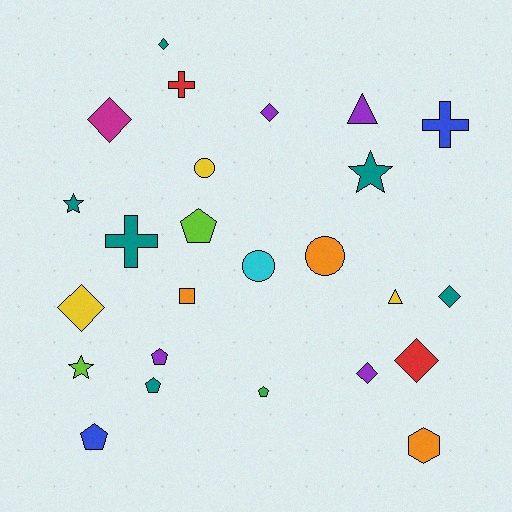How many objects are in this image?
There are 25 objects.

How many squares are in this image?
There is 1 square.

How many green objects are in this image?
There is 1 green object.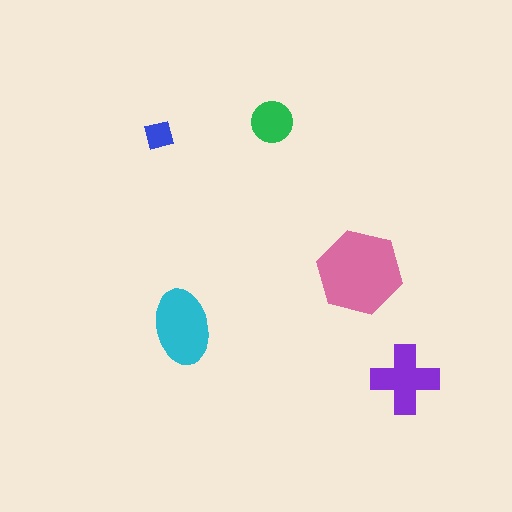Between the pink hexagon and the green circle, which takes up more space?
The pink hexagon.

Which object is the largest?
The pink hexagon.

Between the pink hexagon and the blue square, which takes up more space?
The pink hexagon.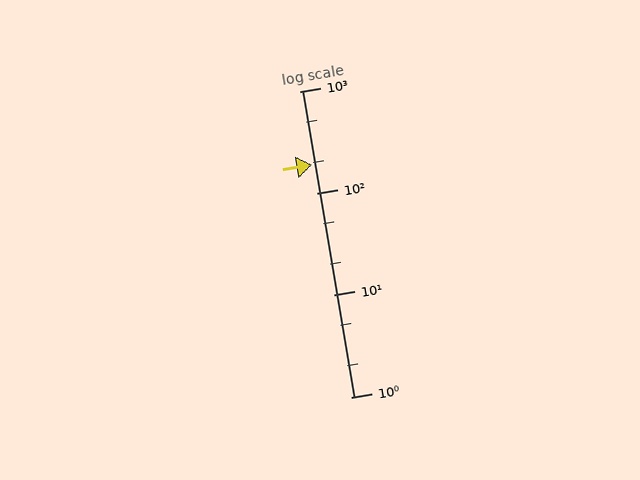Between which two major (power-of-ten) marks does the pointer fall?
The pointer is between 100 and 1000.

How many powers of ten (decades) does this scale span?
The scale spans 3 decades, from 1 to 1000.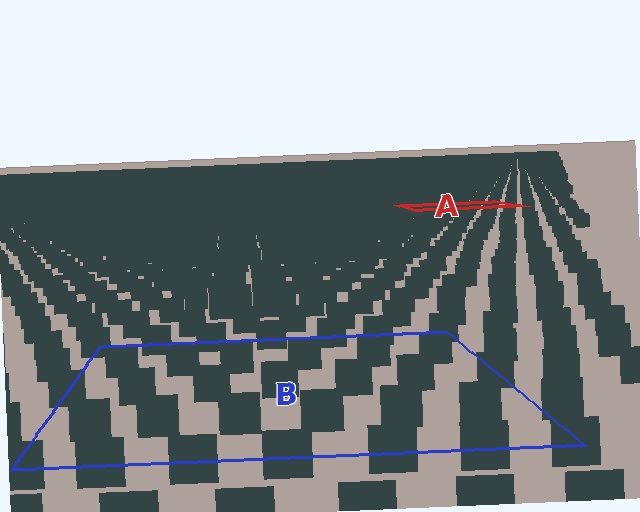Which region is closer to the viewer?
Region B is closer. The texture elements there are larger and more spread out.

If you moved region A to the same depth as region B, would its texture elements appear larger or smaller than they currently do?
They would appear larger. At a closer depth, the same texture elements are projected at a bigger on-screen size.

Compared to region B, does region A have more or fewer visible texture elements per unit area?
Region A has more texture elements per unit area — they are packed more densely because it is farther away.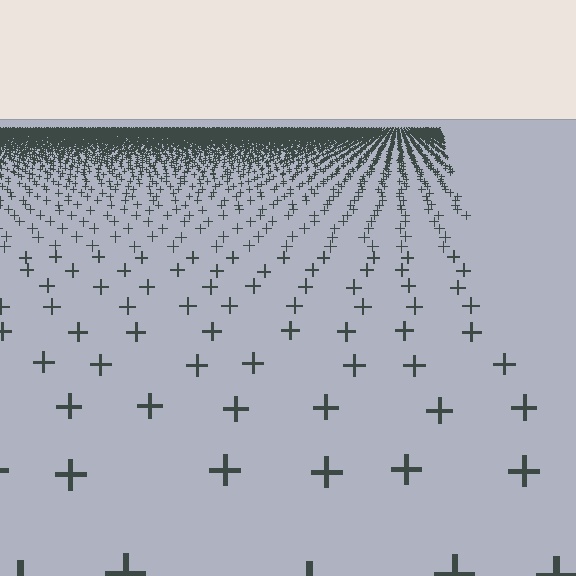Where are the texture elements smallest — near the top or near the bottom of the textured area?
Near the top.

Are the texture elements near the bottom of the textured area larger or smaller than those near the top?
Larger. Near the bottom, elements are closer to the viewer and appear at a bigger on-screen size.